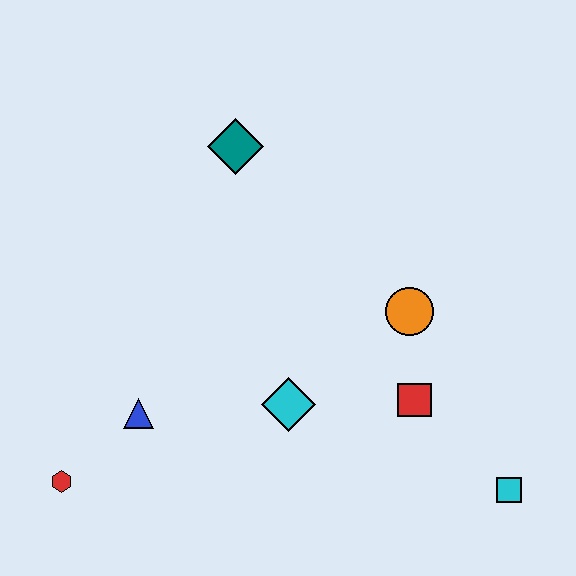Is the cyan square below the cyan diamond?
Yes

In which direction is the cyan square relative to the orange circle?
The cyan square is below the orange circle.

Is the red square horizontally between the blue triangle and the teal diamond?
No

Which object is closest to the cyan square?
The red square is closest to the cyan square.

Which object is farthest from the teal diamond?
The cyan square is farthest from the teal diamond.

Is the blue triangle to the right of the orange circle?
No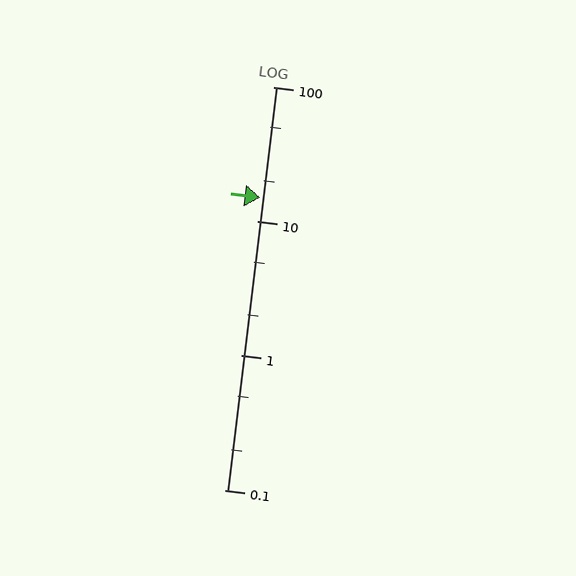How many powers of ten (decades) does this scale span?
The scale spans 3 decades, from 0.1 to 100.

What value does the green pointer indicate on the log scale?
The pointer indicates approximately 15.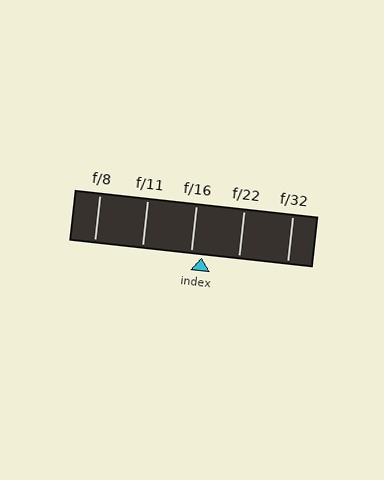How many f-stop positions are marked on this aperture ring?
There are 5 f-stop positions marked.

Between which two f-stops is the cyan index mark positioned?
The index mark is between f/16 and f/22.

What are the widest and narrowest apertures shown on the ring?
The widest aperture shown is f/8 and the narrowest is f/32.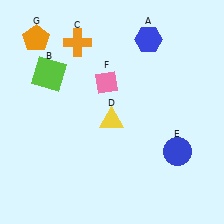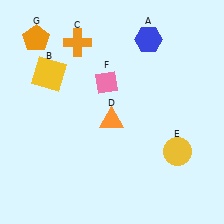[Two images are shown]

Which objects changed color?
B changed from lime to yellow. D changed from yellow to orange. E changed from blue to yellow.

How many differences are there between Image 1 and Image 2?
There are 3 differences between the two images.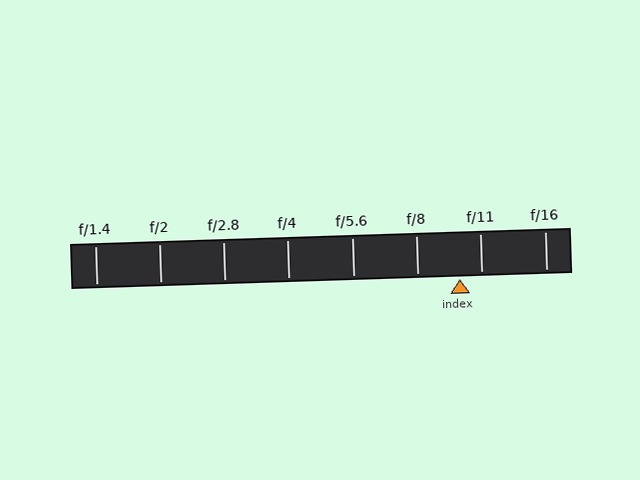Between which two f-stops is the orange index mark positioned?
The index mark is between f/8 and f/11.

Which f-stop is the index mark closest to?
The index mark is closest to f/11.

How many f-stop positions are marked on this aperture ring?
There are 8 f-stop positions marked.